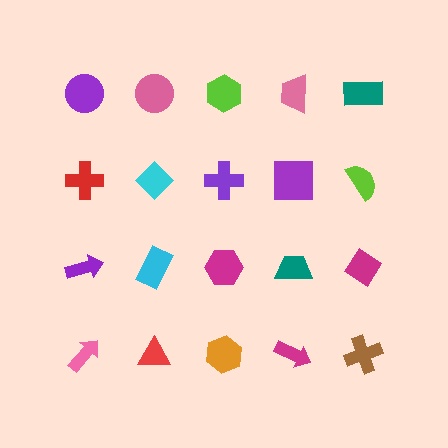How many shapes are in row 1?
5 shapes.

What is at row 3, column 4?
A teal trapezoid.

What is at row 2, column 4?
A purple square.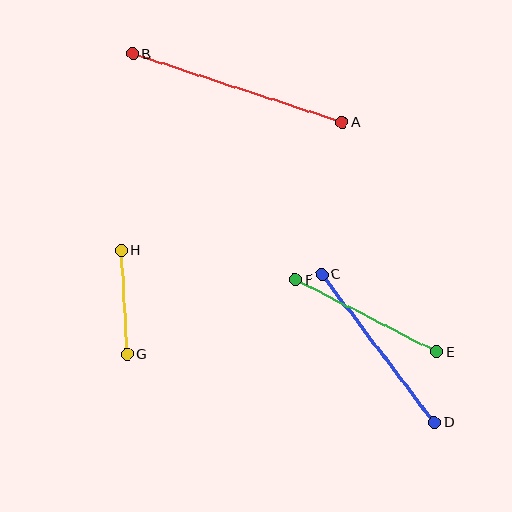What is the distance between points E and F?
The distance is approximately 159 pixels.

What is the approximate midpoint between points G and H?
The midpoint is at approximately (124, 302) pixels.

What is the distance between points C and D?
The distance is approximately 186 pixels.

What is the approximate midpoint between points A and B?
The midpoint is at approximately (237, 88) pixels.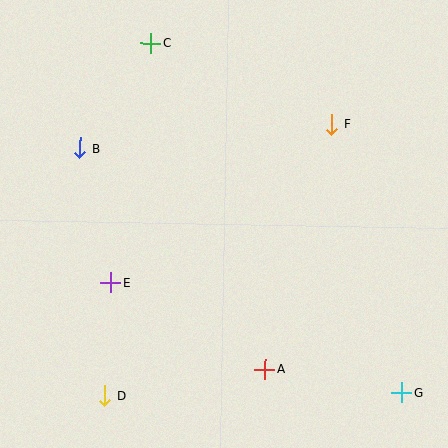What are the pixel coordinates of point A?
Point A is at (265, 369).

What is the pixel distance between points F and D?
The distance between F and D is 354 pixels.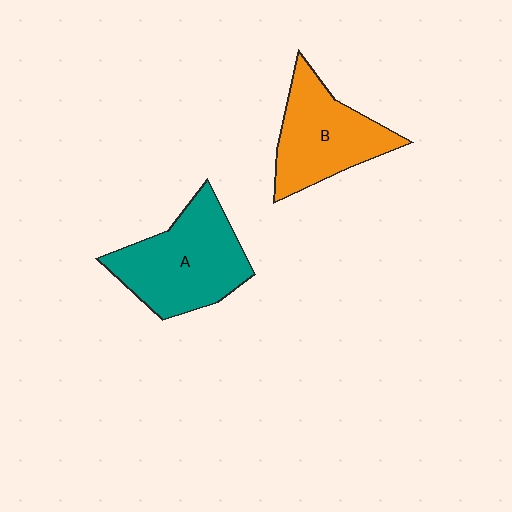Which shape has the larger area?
Shape A (teal).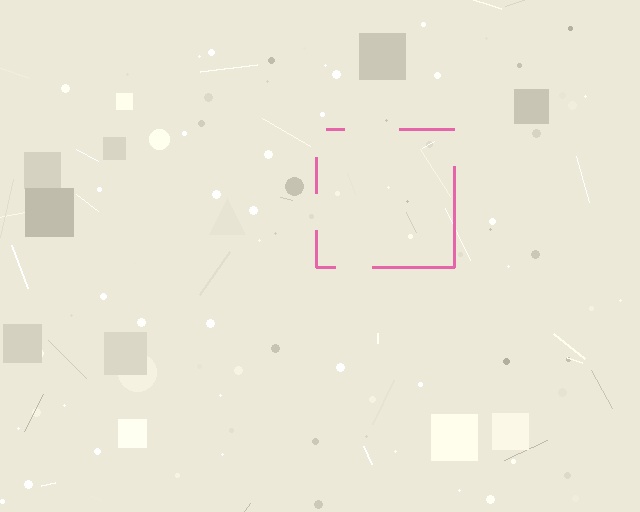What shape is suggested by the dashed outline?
The dashed outline suggests a square.